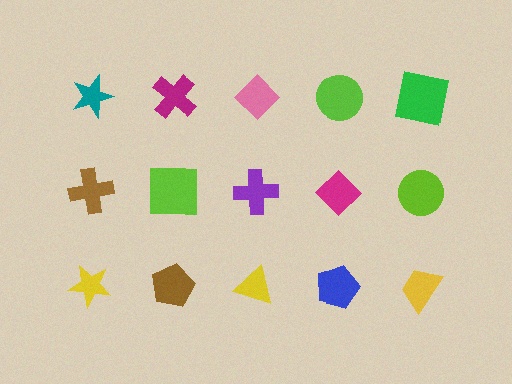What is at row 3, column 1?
A yellow star.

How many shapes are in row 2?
5 shapes.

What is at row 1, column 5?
A green square.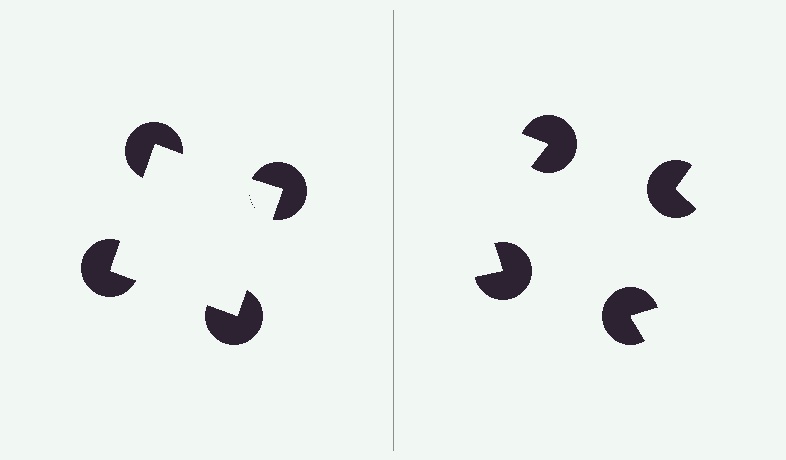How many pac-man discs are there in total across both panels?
8 — 4 on each side.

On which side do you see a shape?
An illusory square appears on the left side. On the right side the wedge cuts are rotated, so no coherent shape forms.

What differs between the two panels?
The pac-man discs are positioned identically on both sides; only the wedge orientations differ. On the left they align to a square; on the right they are misaligned.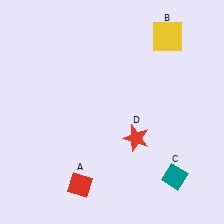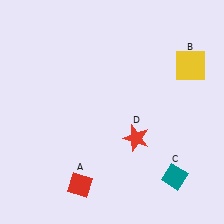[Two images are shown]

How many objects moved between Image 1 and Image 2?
1 object moved between the two images.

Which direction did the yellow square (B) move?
The yellow square (B) moved down.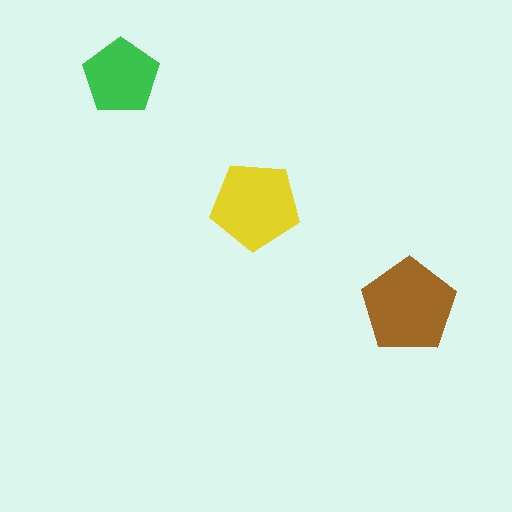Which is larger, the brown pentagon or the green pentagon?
The brown one.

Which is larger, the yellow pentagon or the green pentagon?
The yellow one.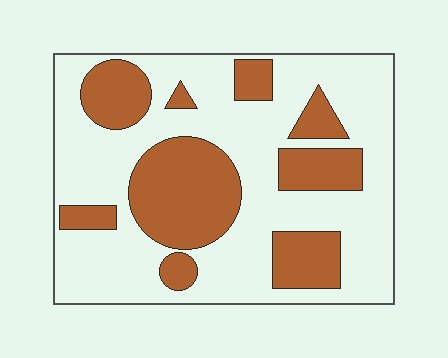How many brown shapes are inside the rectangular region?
9.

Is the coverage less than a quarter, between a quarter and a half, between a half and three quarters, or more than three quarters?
Between a quarter and a half.